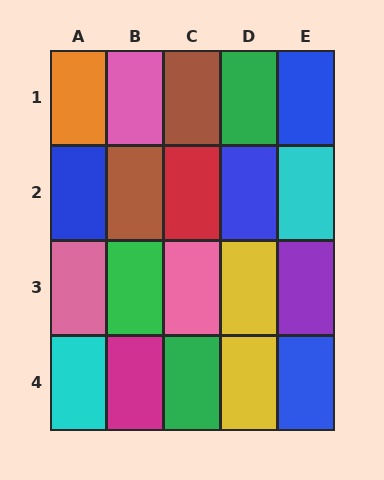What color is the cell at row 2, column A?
Blue.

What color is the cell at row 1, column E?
Blue.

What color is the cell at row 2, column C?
Red.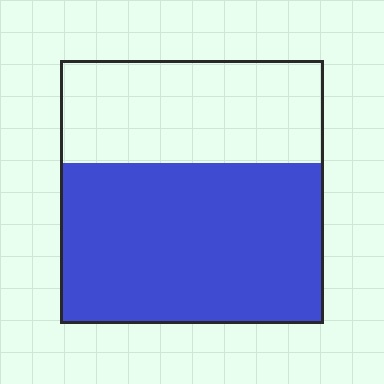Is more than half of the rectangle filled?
Yes.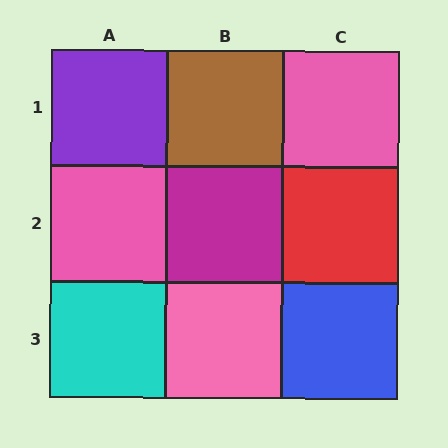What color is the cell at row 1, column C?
Pink.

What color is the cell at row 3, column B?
Pink.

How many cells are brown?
1 cell is brown.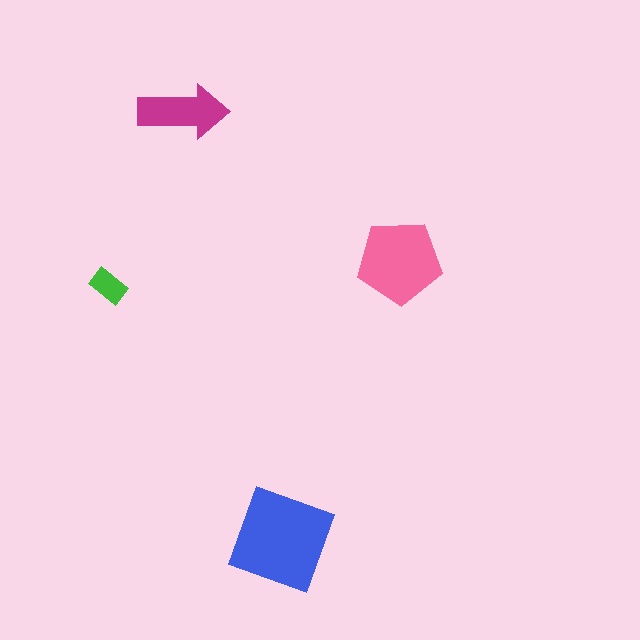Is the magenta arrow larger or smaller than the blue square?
Smaller.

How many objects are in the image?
There are 4 objects in the image.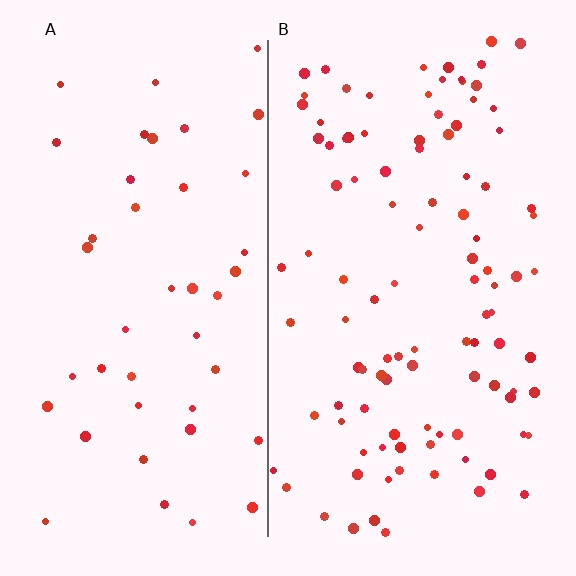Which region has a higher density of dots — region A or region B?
B (the right).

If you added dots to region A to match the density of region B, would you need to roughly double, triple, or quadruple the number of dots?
Approximately double.